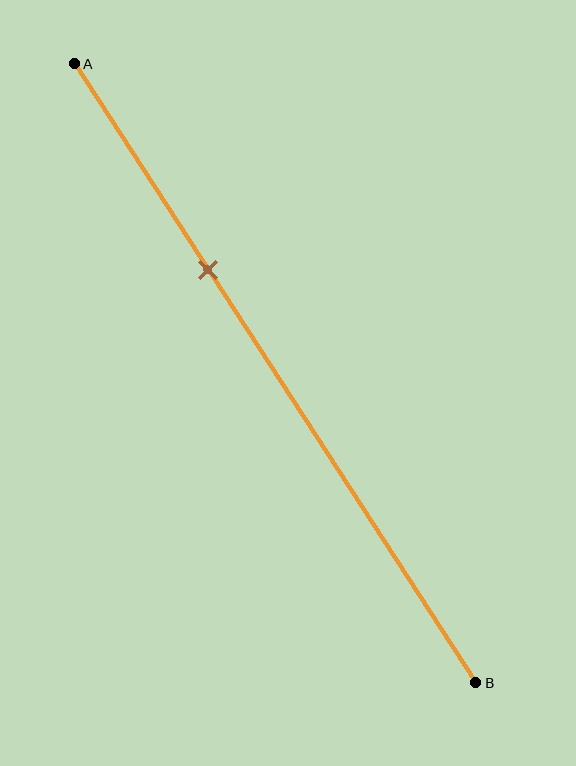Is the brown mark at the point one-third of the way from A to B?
Yes, the mark is approximately at the one-third point.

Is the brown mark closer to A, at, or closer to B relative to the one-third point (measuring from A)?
The brown mark is approximately at the one-third point of segment AB.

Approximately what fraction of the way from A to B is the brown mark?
The brown mark is approximately 35% of the way from A to B.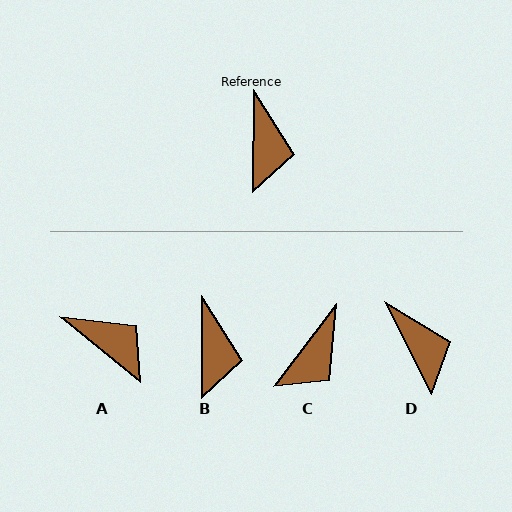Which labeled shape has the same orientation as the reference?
B.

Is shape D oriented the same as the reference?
No, it is off by about 27 degrees.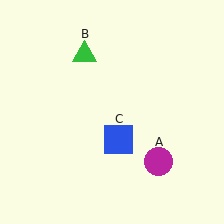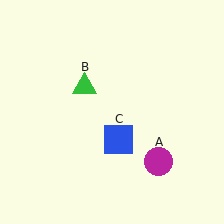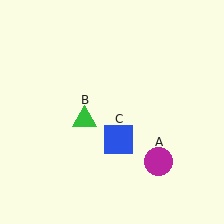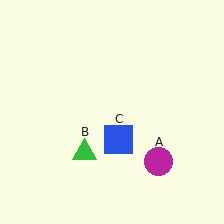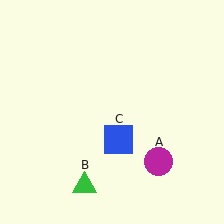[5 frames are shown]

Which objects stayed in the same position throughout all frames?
Magenta circle (object A) and blue square (object C) remained stationary.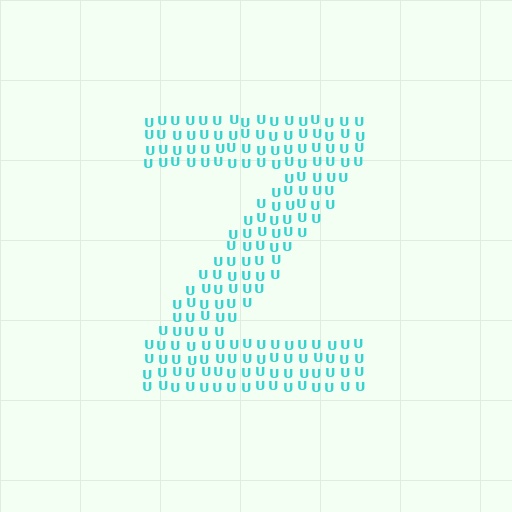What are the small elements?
The small elements are letter U's.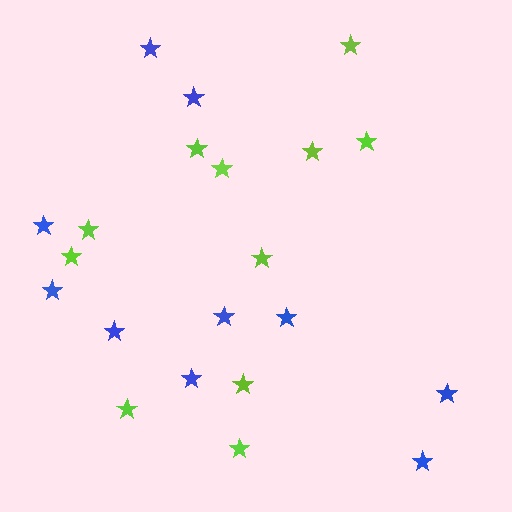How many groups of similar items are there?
There are 2 groups: one group of blue stars (10) and one group of lime stars (11).